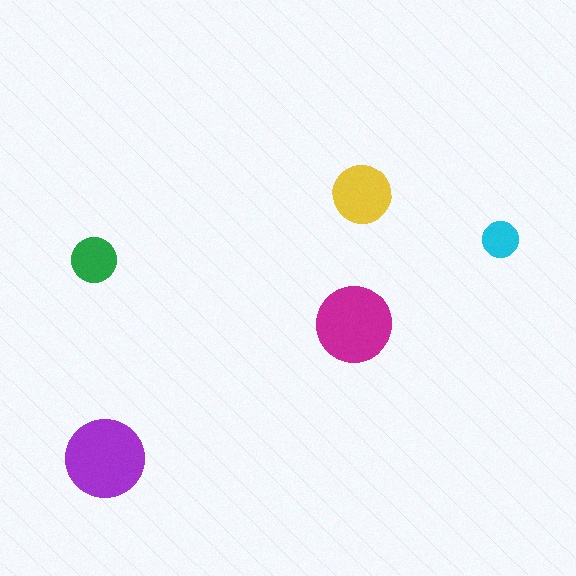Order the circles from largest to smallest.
the purple one, the magenta one, the yellow one, the green one, the cyan one.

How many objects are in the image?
There are 5 objects in the image.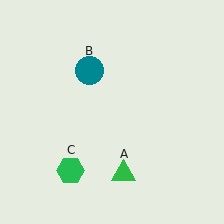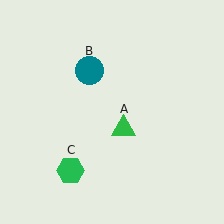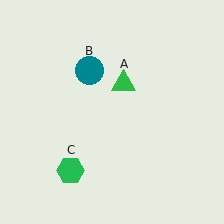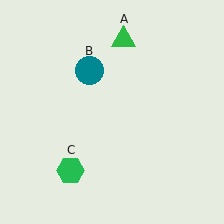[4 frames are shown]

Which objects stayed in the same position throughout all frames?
Teal circle (object B) and green hexagon (object C) remained stationary.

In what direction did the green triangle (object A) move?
The green triangle (object A) moved up.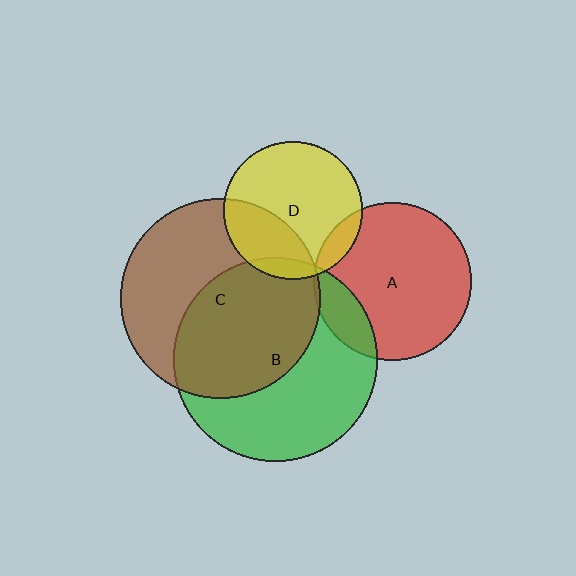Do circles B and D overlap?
Yes.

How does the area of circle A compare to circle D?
Approximately 1.3 times.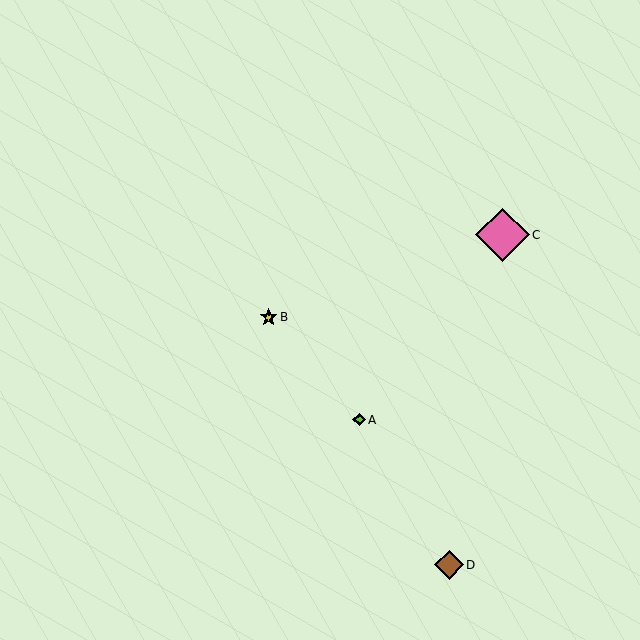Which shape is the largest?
The pink diamond (labeled C) is the largest.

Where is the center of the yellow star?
The center of the yellow star is at (269, 317).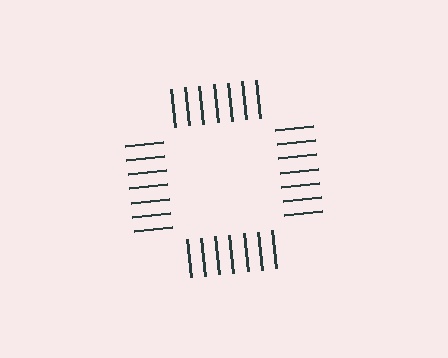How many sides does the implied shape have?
4 sides — the line-ends trace a square.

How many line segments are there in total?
28 — 7 along each of the 4 edges.